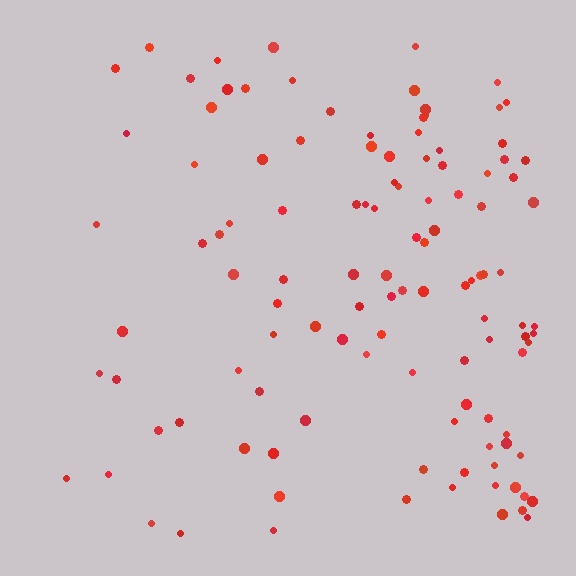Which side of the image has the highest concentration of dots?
The right.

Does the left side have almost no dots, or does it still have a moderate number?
Still a moderate number, just noticeably fewer than the right.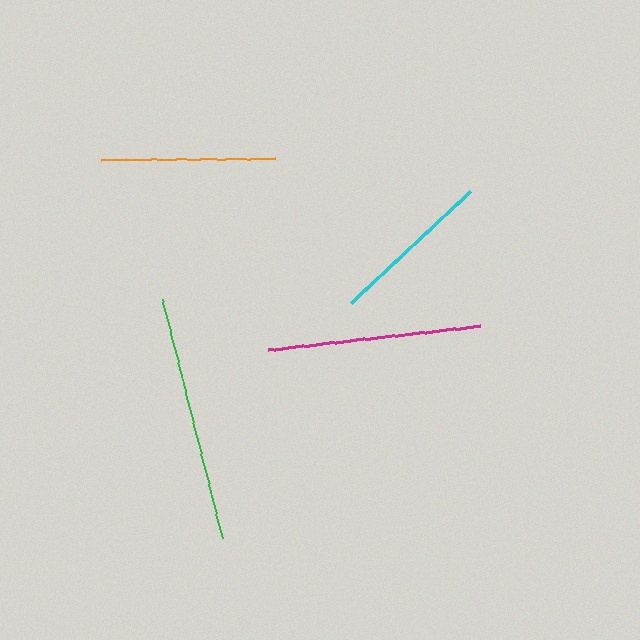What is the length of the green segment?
The green segment is approximately 247 pixels long.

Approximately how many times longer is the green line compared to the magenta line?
The green line is approximately 1.2 times the length of the magenta line.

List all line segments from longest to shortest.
From longest to shortest: green, magenta, orange, cyan.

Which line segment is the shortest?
The cyan line is the shortest at approximately 164 pixels.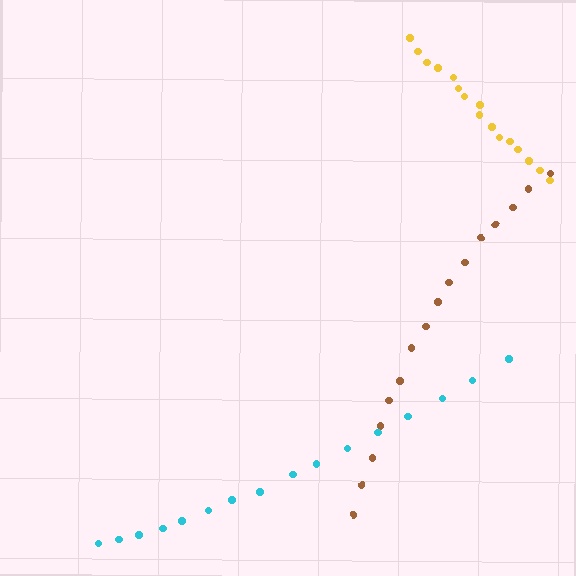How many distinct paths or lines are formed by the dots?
There are 3 distinct paths.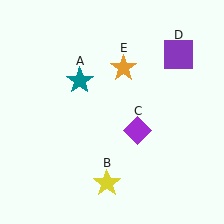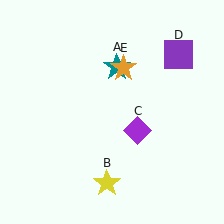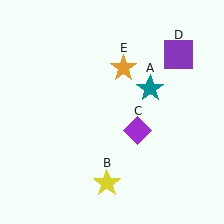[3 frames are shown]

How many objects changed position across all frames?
1 object changed position: teal star (object A).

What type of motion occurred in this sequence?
The teal star (object A) rotated clockwise around the center of the scene.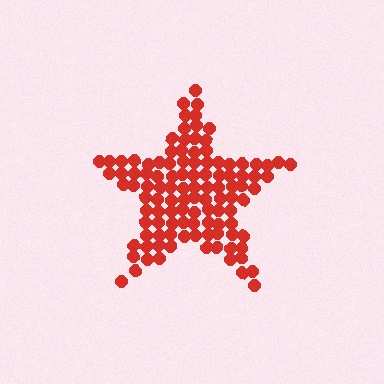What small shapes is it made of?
It is made of small circles.